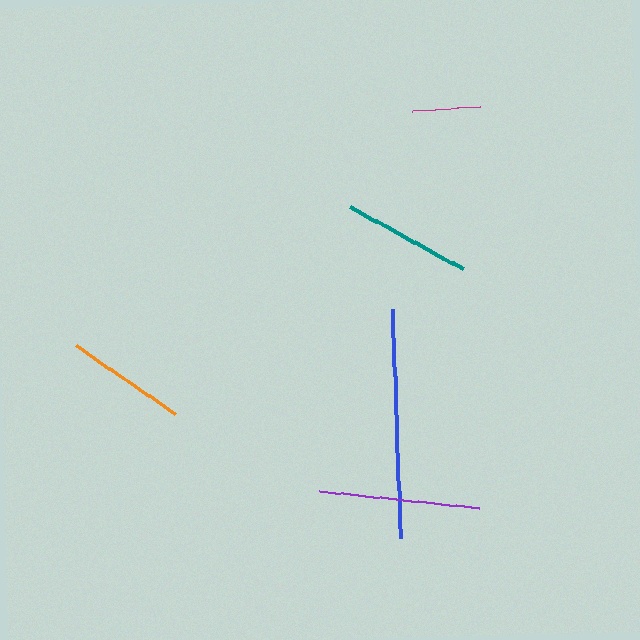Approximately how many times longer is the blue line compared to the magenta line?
The blue line is approximately 3.3 times the length of the magenta line.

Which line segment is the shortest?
The magenta line is the shortest at approximately 70 pixels.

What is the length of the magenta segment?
The magenta segment is approximately 70 pixels long.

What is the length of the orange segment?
The orange segment is approximately 122 pixels long.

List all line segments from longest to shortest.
From longest to shortest: blue, purple, teal, orange, magenta.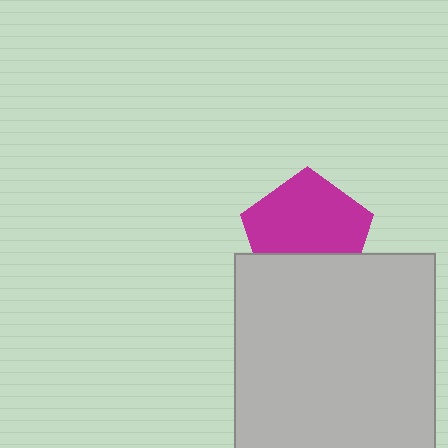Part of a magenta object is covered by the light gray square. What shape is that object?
It is a pentagon.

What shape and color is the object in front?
The object in front is a light gray square.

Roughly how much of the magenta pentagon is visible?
Most of it is visible (roughly 68%).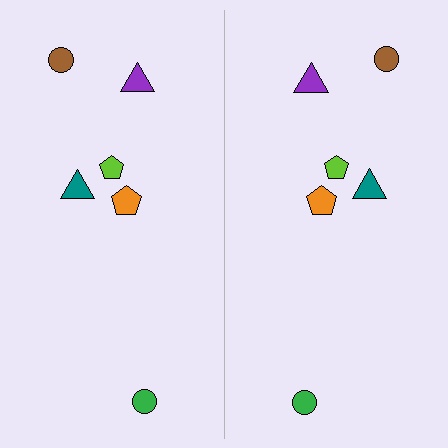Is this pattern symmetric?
Yes, this pattern has bilateral (reflection) symmetry.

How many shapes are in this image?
There are 12 shapes in this image.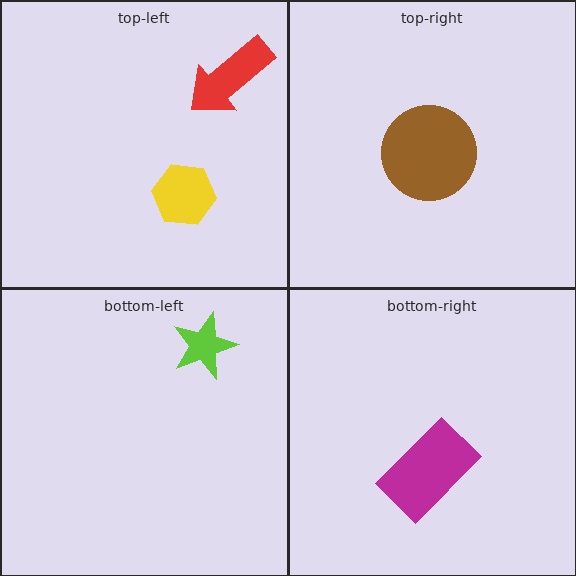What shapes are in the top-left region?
The yellow hexagon, the red arrow.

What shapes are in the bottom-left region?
The lime star.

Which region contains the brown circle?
The top-right region.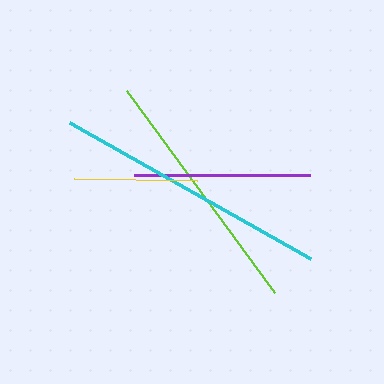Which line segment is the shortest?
The yellow line is the shortest at approximately 123 pixels.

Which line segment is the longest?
The cyan line is the longest at approximately 277 pixels.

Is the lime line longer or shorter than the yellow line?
The lime line is longer than the yellow line.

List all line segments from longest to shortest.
From longest to shortest: cyan, lime, purple, yellow.